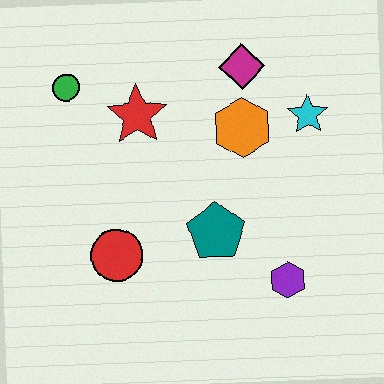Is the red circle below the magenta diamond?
Yes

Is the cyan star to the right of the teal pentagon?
Yes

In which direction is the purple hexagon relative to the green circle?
The purple hexagon is to the right of the green circle.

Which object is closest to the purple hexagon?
The teal pentagon is closest to the purple hexagon.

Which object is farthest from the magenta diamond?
The red circle is farthest from the magenta diamond.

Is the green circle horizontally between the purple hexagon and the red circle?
No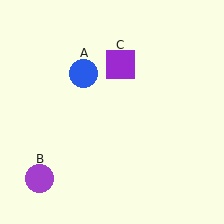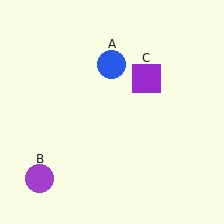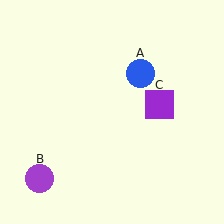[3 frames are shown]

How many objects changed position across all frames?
2 objects changed position: blue circle (object A), purple square (object C).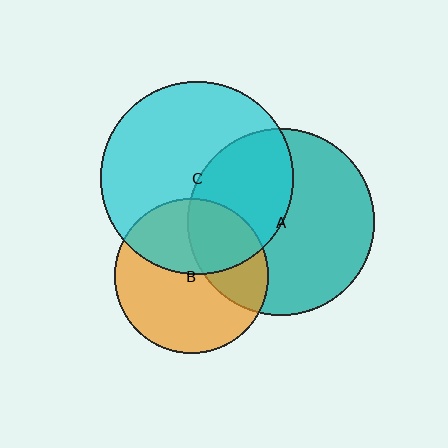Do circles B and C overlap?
Yes.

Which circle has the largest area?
Circle C (cyan).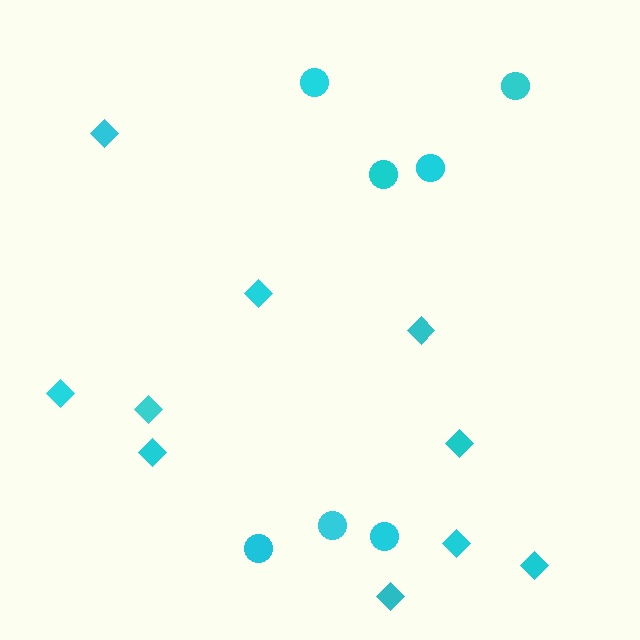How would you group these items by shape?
There are 2 groups: one group of diamonds (10) and one group of circles (7).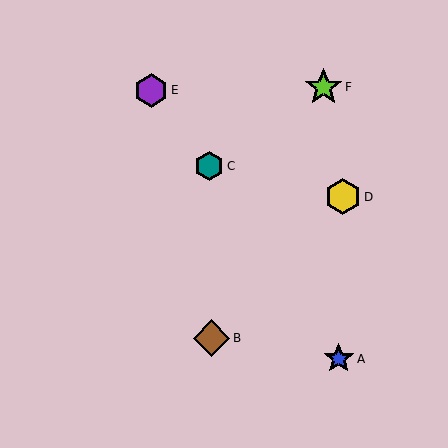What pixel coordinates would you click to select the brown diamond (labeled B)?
Click at (212, 338) to select the brown diamond B.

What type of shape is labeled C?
Shape C is a teal hexagon.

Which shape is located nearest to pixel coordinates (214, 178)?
The teal hexagon (labeled C) at (209, 166) is nearest to that location.